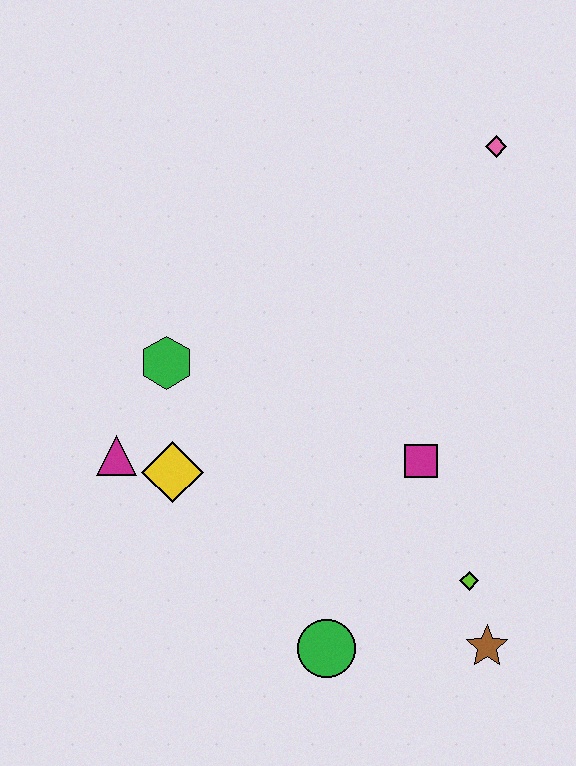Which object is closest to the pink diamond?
The magenta square is closest to the pink diamond.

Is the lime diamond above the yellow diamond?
No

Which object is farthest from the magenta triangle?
The pink diamond is farthest from the magenta triangle.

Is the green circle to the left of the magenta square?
Yes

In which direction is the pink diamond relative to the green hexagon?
The pink diamond is to the right of the green hexagon.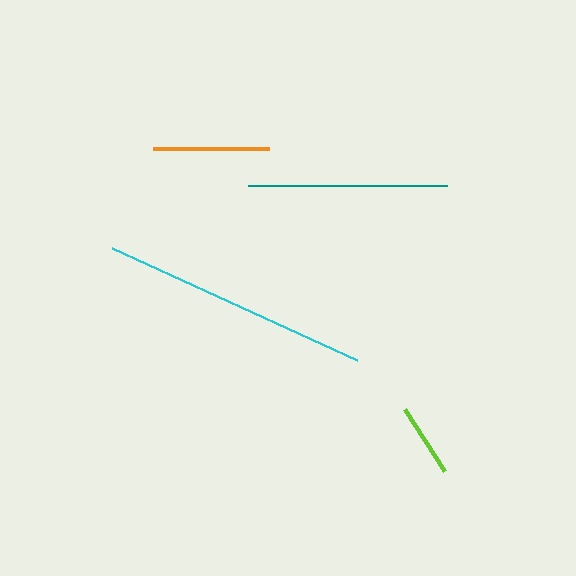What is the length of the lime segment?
The lime segment is approximately 73 pixels long.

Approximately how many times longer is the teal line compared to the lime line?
The teal line is approximately 2.7 times the length of the lime line.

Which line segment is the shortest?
The lime line is the shortest at approximately 73 pixels.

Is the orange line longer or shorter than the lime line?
The orange line is longer than the lime line.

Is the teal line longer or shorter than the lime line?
The teal line is longer than the lime line.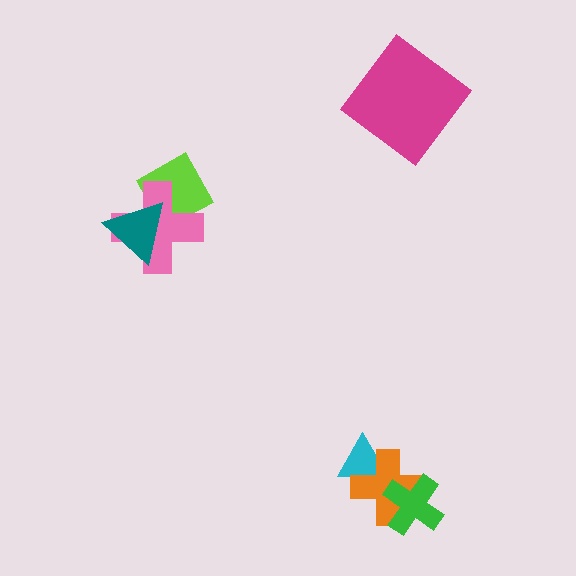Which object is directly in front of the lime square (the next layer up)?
The pink cross is directly in front of the lime square.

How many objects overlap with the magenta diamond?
0 objects overlap with the magenta diamond.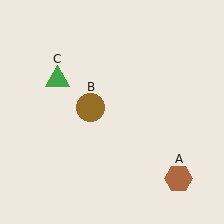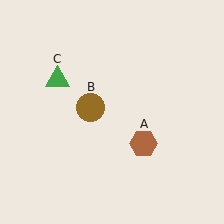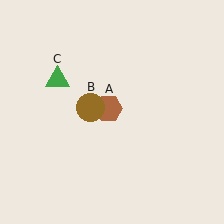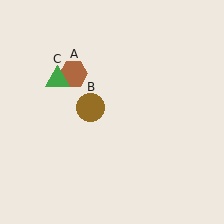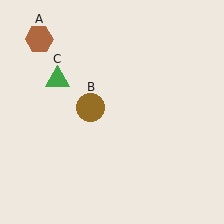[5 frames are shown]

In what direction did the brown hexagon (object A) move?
The brown hexagon (object A) moved up and to the left.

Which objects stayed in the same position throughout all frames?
Brown circle (object B) and green triangle (object C) remained stationary.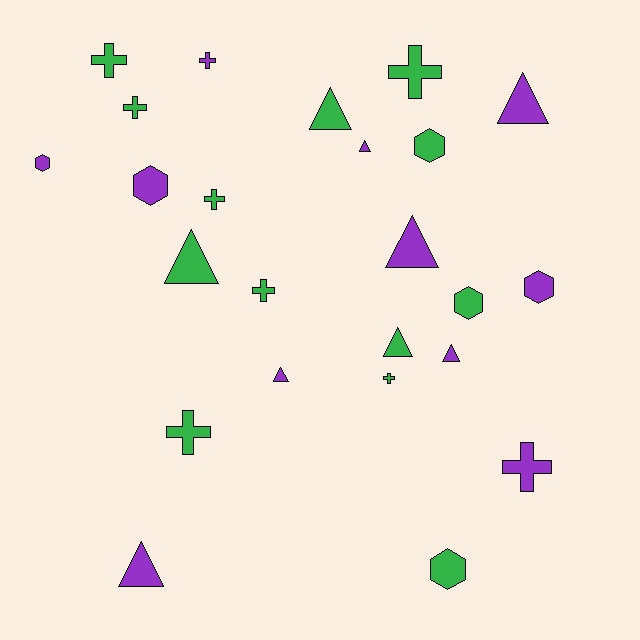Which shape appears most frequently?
Cross, with 9 objects.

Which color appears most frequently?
Green, with 13 objects.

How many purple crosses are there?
There are 2 purple crosses.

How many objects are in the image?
There are 24 objects.